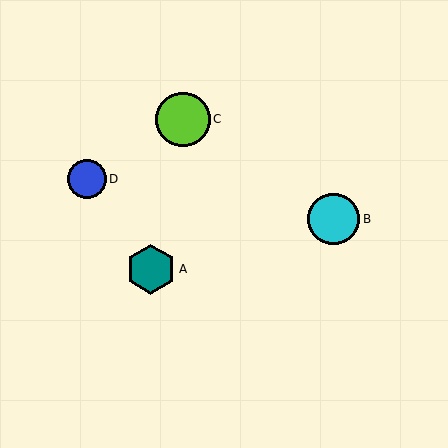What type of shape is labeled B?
Shape B is a cyan circle.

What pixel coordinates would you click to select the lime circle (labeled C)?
Click at (183, 119) to select the lime circle C.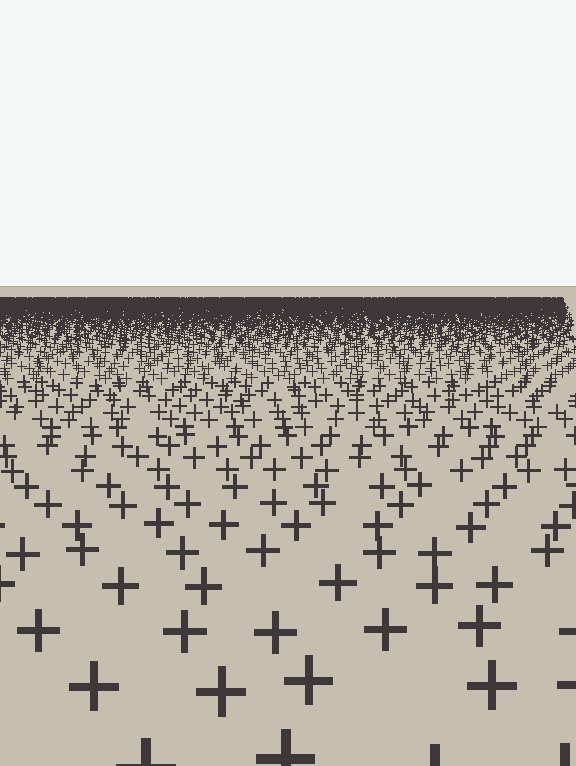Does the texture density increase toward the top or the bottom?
Density increases toward the top.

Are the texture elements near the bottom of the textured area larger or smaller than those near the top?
Larger. Near the bottom, elements are closer to the viewer and appear at a bigger on-screen size.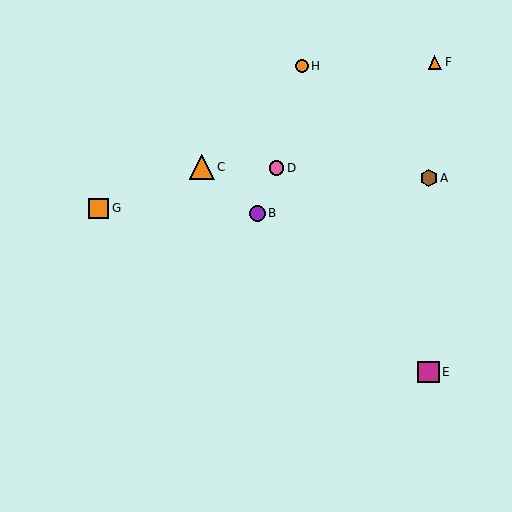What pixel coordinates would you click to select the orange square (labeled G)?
Click at (98, 208) to select the orange square G.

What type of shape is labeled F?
Shape F is an orange triangle.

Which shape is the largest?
The orange triangle (labeled C) is the largest.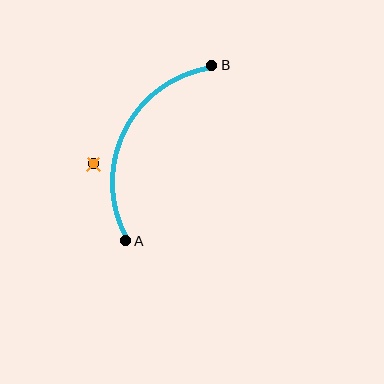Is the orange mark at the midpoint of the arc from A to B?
No — the orange mark does not lie on the arc at all. It sits slightly outside the curve.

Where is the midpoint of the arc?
The arc midpoint is the point on the curve farthest from the straight line joining A and B. It sits to the left of that line.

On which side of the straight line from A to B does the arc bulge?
The arc bulges to the left of the straight line connecting A and B.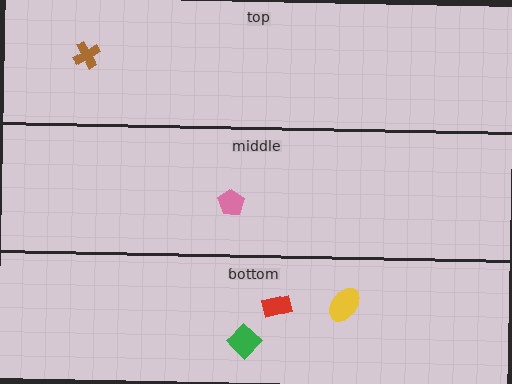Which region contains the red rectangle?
The bottom region.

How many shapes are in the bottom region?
3.